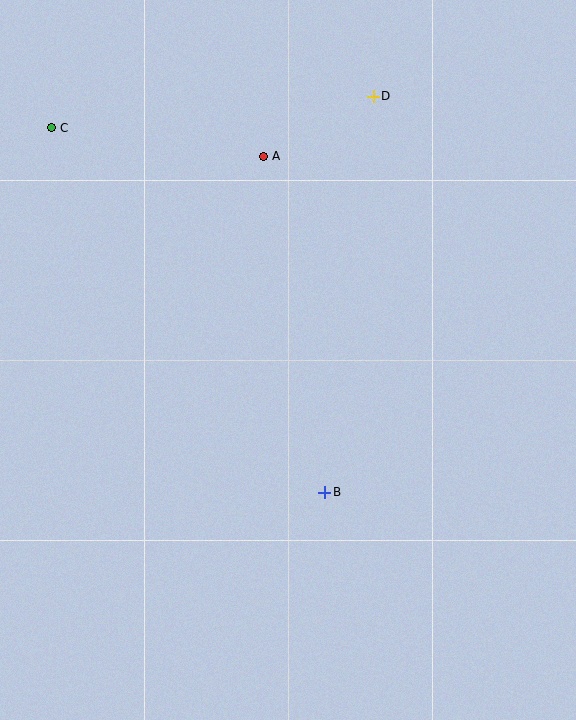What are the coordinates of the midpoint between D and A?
The midpoint between D and A is at (318, 126).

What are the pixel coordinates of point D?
Point D is at (373, 96).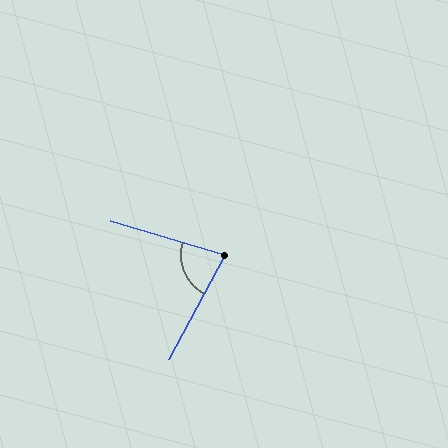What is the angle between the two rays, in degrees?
Approximately 78 degrees.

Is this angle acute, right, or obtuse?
It is acute.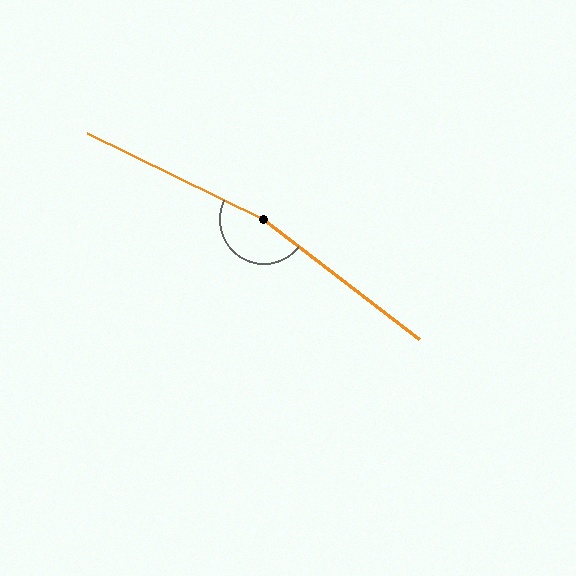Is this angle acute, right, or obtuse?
It is obtuse.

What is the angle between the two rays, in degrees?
Approximately 168 degrees.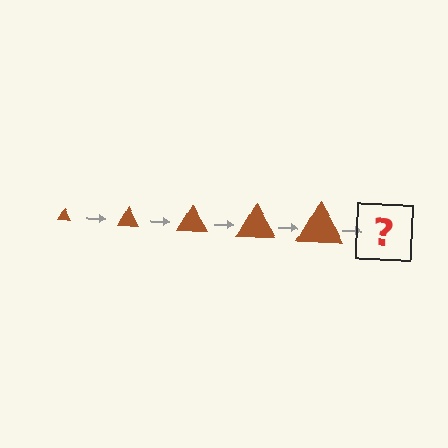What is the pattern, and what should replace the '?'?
The pattern is that the triangle gets progressively larger each step. The '?' should be a brown triangle, larger than the previous one.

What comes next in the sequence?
The next element should be a brown triangle, larger than the previous one.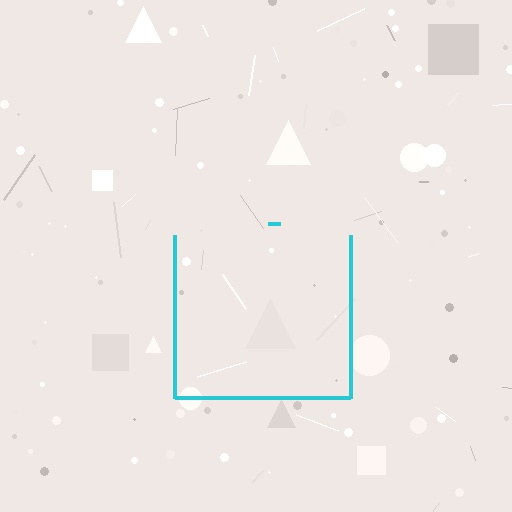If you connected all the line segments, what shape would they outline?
They would outline a square.